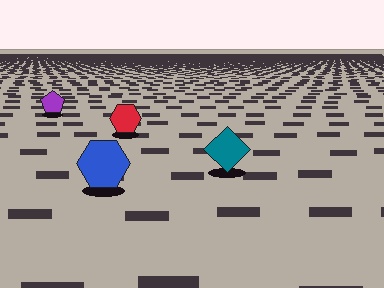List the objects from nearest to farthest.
From nearest to farthest: the blue hexagon, the teal diamond, the red hexagon, the purple pentagon.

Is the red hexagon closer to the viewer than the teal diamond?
No. The teal diamond is closer — you can tell from the texture gradient: the ground texture is coarser near it.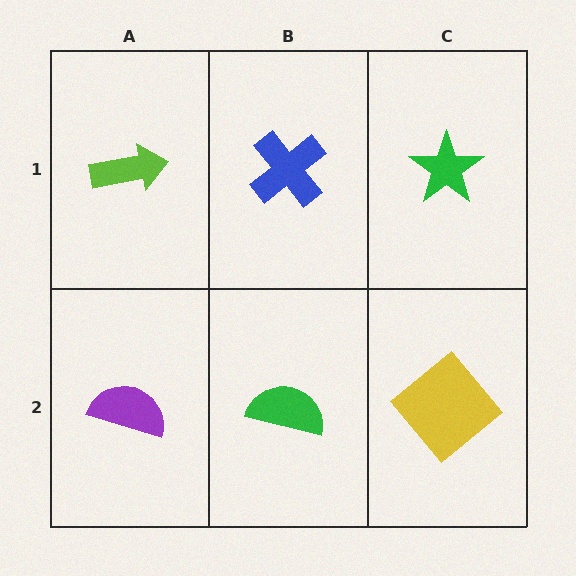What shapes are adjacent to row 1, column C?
A yellow diamond (row 2, column C), a blue cross (row 1, column B).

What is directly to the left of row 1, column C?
A blue cross.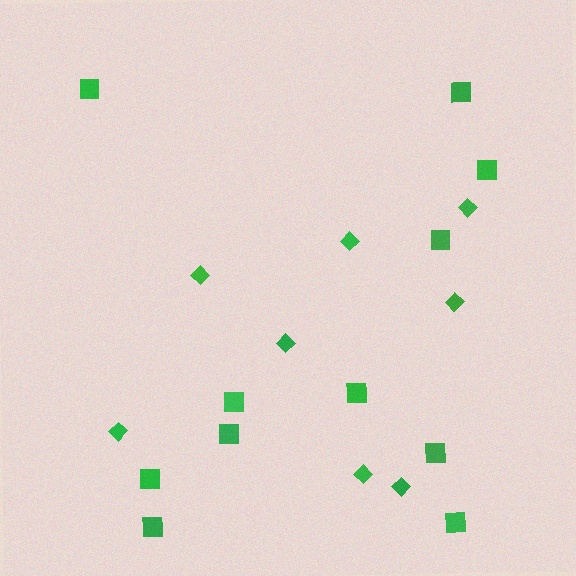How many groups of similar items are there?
There are 2 groups: one group of diamonds (8) and one group of squares (11).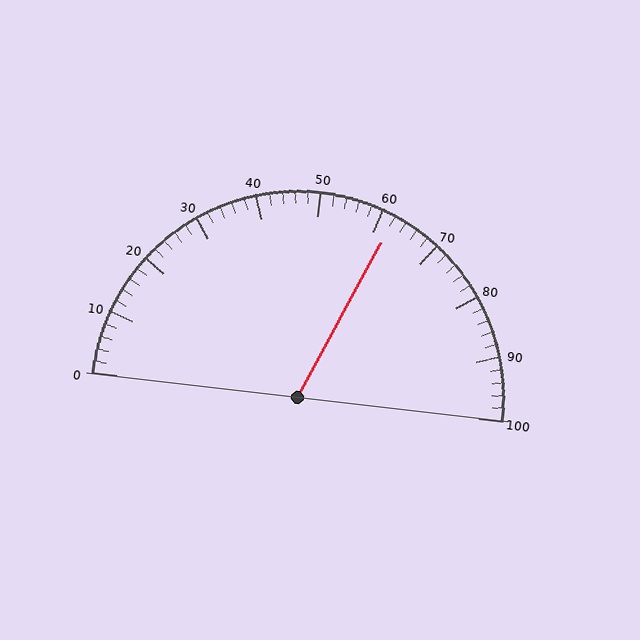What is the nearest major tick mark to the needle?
The nearest major tick mark is 60.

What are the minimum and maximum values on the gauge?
The gauge ranges from 0 to 100.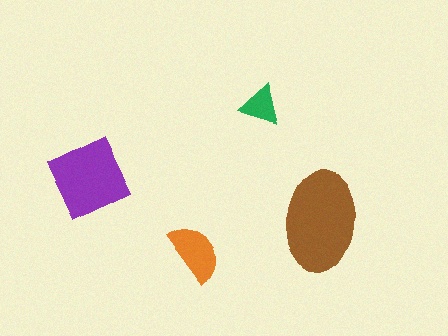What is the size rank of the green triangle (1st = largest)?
4th.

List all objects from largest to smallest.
The brown ellipse, the purple diamond, the orange semicircle, the green triangle.